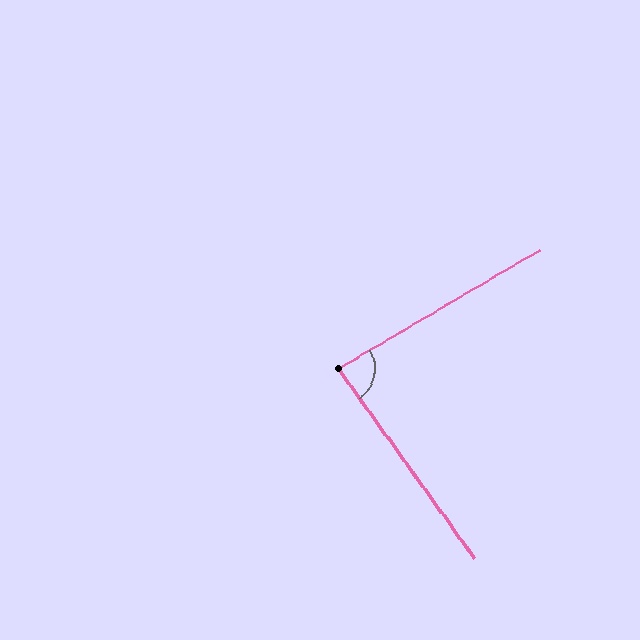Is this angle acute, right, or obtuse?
It is acute.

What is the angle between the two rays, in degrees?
Approximately 85 degrees.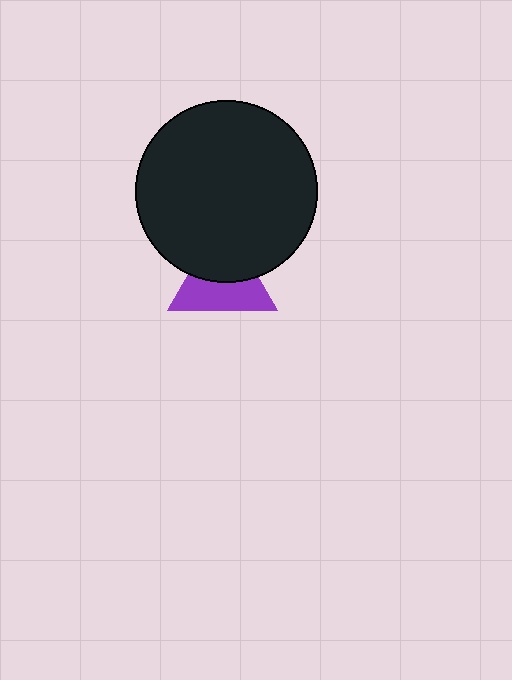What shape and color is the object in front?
The object in front is a black circle.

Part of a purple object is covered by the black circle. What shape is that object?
It is a triangle.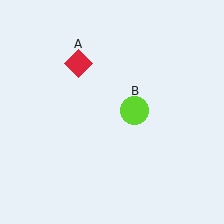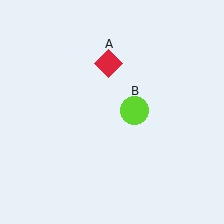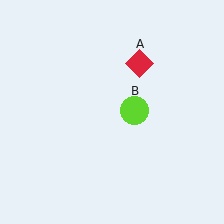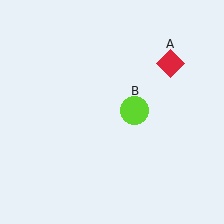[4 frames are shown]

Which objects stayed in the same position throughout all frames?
Lime circle (object B) remained stationary.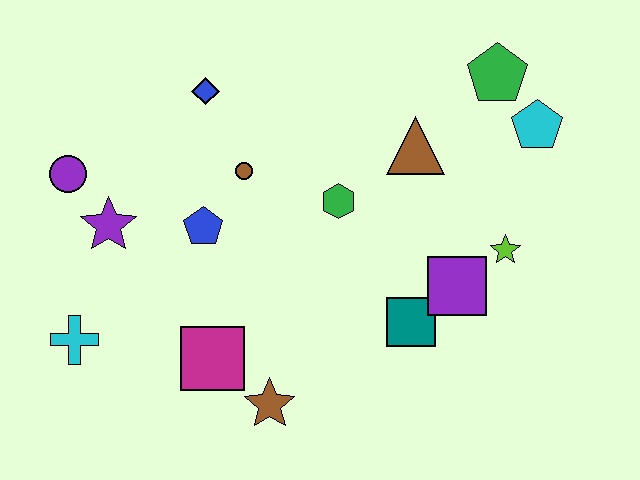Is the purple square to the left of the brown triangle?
No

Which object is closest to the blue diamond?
The brown circle is closest to the blue diamond.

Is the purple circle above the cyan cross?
Yes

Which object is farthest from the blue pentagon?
The cyan pentagon is farthest from the blue pentagon.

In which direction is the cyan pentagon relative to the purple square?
The cyan pentagon is above the purple square.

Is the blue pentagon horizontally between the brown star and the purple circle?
Yes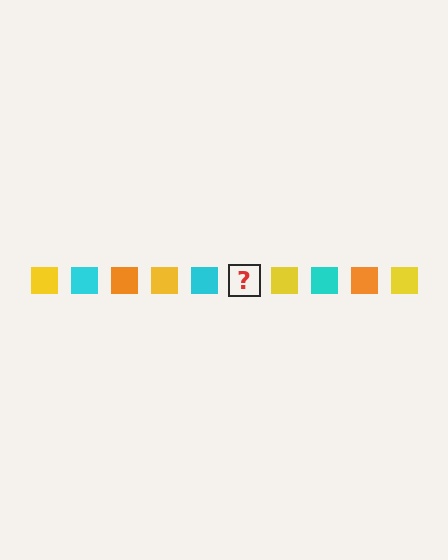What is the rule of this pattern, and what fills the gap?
The rule is that the pattern cycles through yellow, cyan, orange squares. The gap should be filled with an orange square.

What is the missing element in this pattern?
The missing element is an orange square.